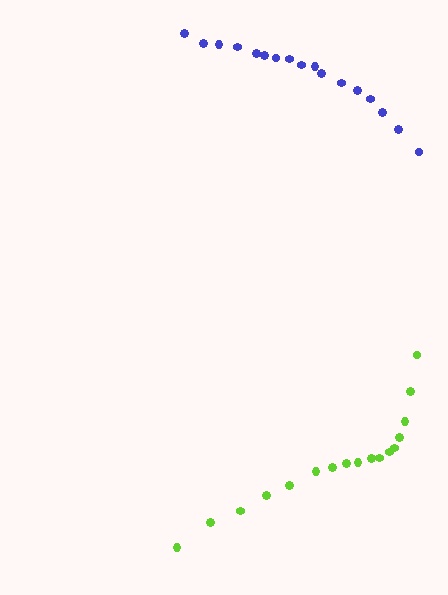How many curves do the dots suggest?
There are 2 distinct paths.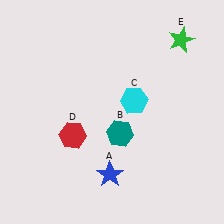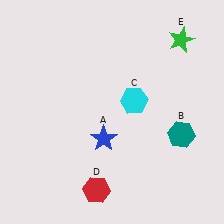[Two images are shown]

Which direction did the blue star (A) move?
The blue star (A) moved up.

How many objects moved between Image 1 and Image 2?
3 objects moved between the two images.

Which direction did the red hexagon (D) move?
The red hexagon (D) moved down.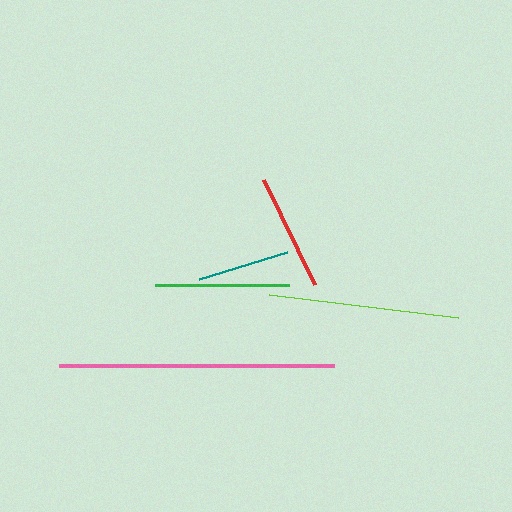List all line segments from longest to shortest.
From longest to shortest: pink, lime, green, red, teal.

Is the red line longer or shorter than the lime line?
The lime line is longer than the red line.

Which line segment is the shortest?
The teal line is the shortest at approximately 92 pixels.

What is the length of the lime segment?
The lime segment is approximately 190 pixels long.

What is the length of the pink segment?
The pink segment is approximately 275 pixels long.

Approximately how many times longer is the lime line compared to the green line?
The lime line is approximately 1.4 times the length of the green line.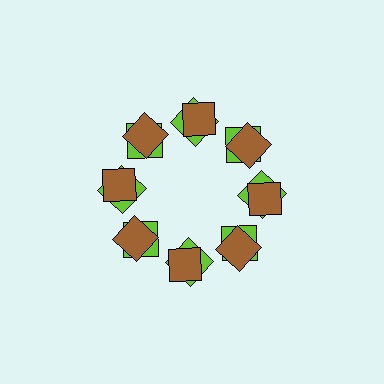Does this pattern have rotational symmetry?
Yes, this pattern has 8-fold rotational symmetry. It looks the same after rotating 45 degrees around the center.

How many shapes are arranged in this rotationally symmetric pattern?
There are 16 shapes, arranged in 8 groups of 2.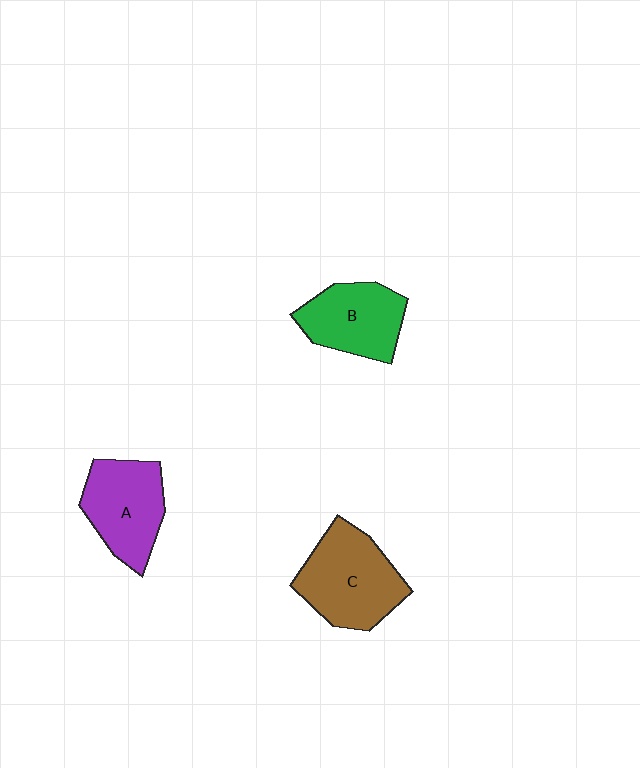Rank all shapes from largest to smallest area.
From largest to smallest: C (brown), A (purple), B (green).